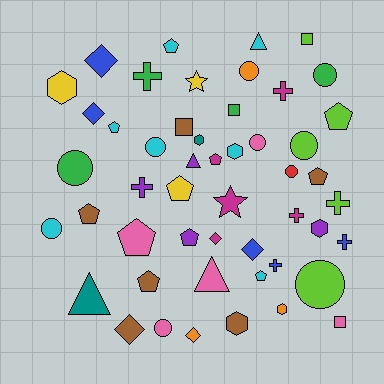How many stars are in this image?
There are 2 stars.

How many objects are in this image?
There are 50 objects.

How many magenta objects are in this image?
There are 5 magenta objects.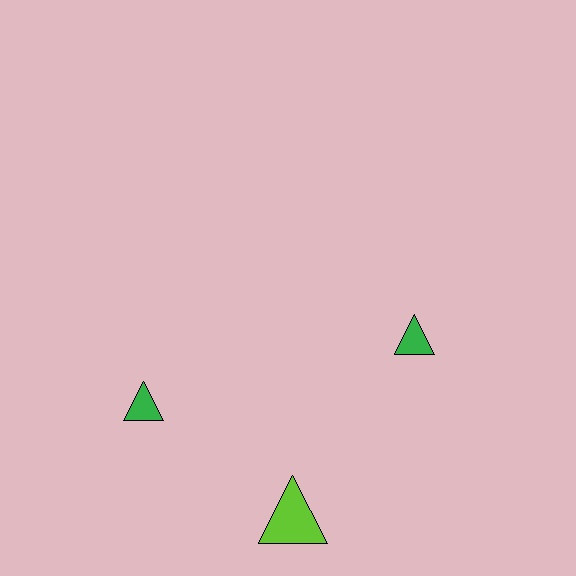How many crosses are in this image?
There are no crosses.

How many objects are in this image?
There are 3 objects.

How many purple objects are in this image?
There are no purple objects.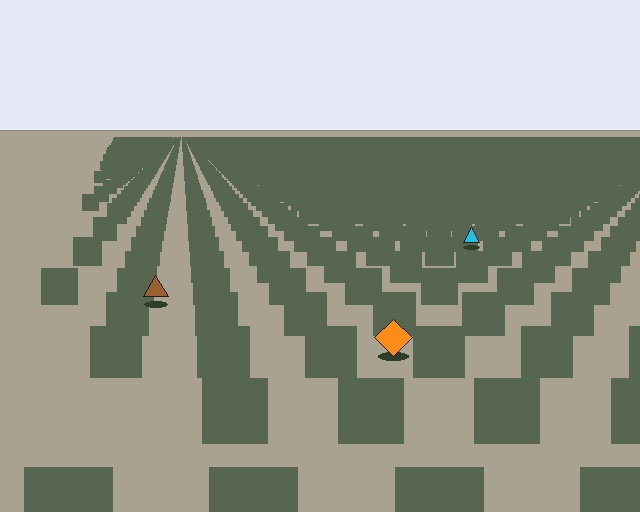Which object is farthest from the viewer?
The cyan triangle is farthest from the viewer. It appears smaller and the ground texture around it is denser.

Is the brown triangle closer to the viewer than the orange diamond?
No. The orange diamond is closer — you can tell from the texture gradient: the ground texture is coarser near it.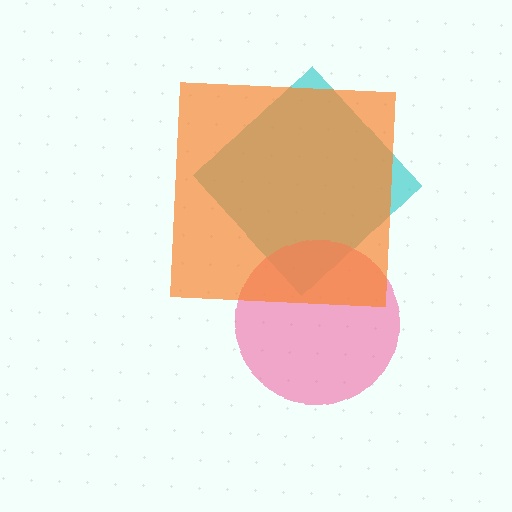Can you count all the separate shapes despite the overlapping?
Yes, there are 3 separate shapes.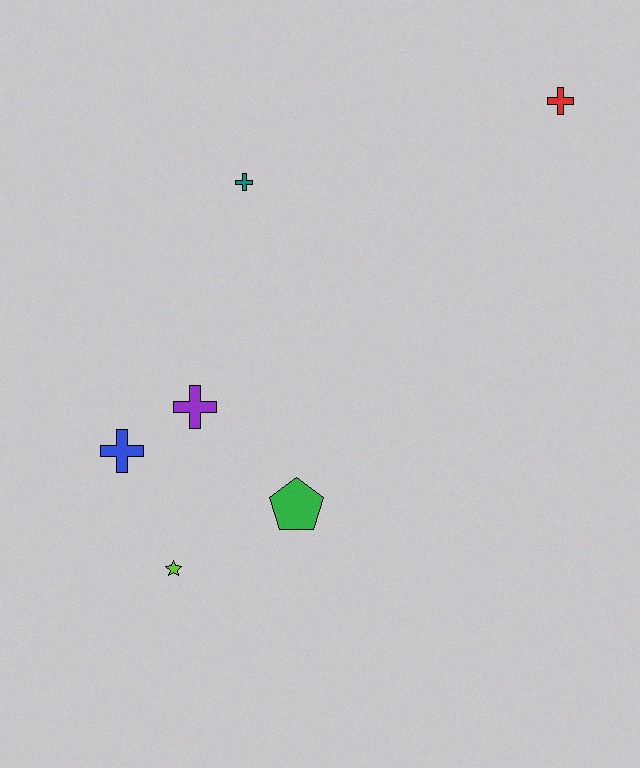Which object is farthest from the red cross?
The lime star is farthest from the red cross.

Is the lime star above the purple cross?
No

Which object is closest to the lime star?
The blue cross is closest to the lime star.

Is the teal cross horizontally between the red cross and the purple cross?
Yes